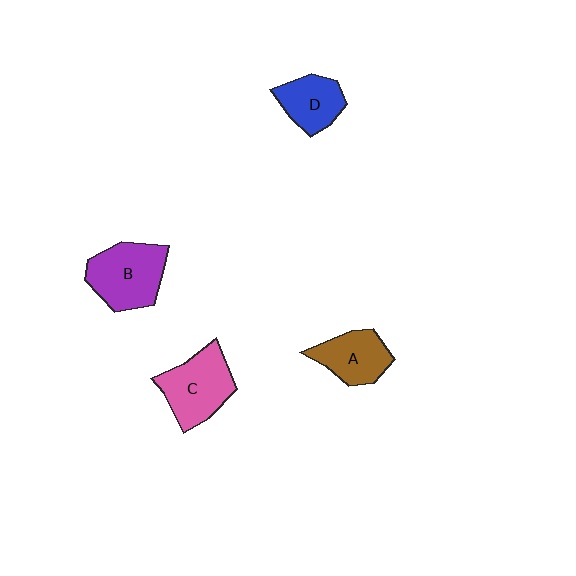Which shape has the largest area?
Shape B (purple).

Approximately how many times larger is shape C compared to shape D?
Approximately 1.4 times.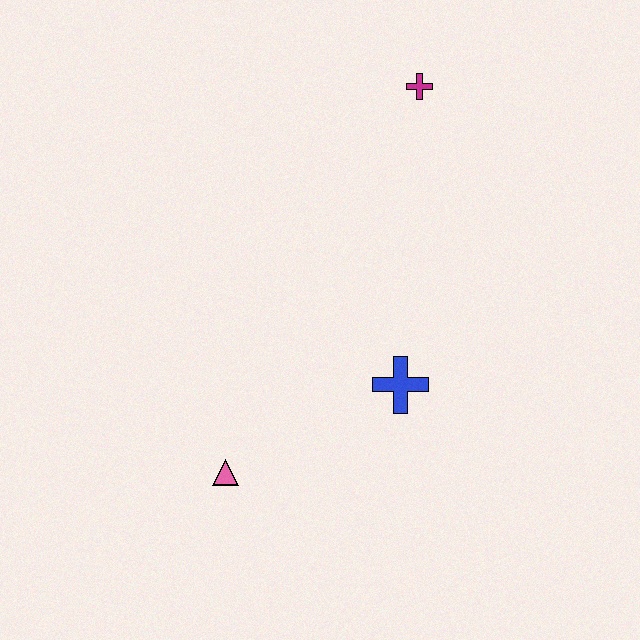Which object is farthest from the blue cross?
The magenta cross is farthest from the blue cross.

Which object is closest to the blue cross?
The pink triangle is closest to the blue cross.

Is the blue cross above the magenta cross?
No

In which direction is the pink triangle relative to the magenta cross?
The pink triangle is below the magenta cross.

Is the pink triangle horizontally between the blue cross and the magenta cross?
No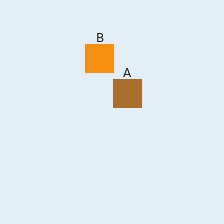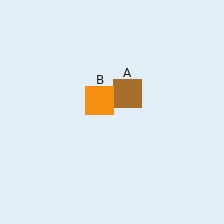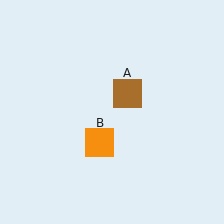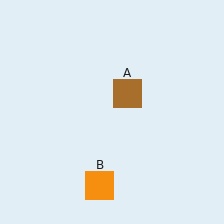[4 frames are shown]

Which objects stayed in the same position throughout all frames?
Brown square (object A) remained stationary.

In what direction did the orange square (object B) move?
The orange square (object B) moved down.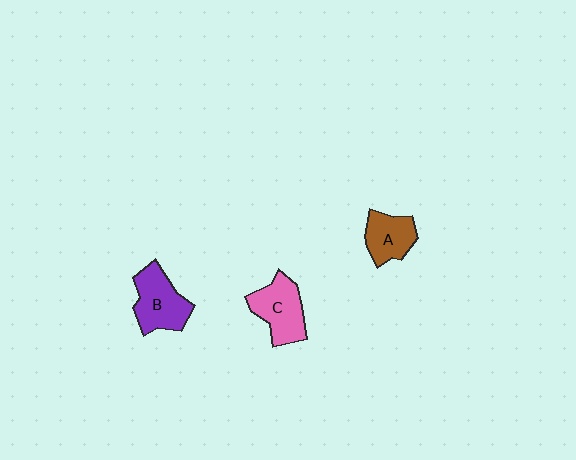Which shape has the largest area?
Shape B (purple).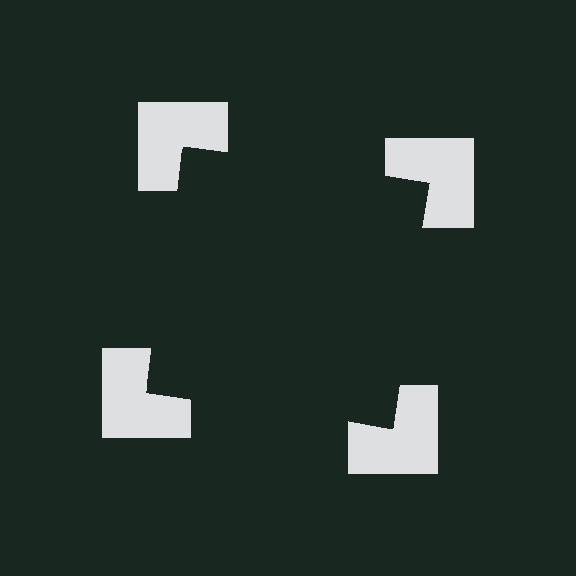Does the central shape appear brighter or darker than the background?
It typically appears slightly darker than the background, even though no actual brightness change is drawn.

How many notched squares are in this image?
There are 4 — one at each vertex of the illusory square.